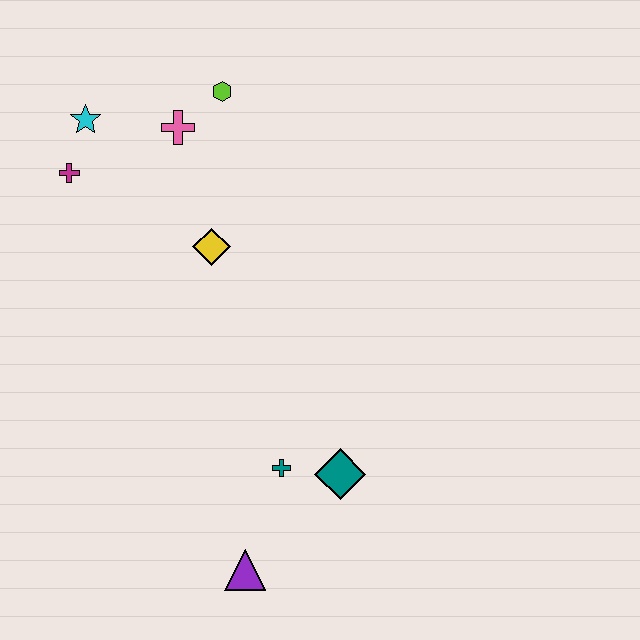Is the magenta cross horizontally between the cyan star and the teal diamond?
No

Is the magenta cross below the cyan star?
Yes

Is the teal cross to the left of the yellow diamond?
No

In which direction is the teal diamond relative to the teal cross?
The teal diamond is to the right of the teal cross.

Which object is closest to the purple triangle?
The teal cross is closest to the purple triangle.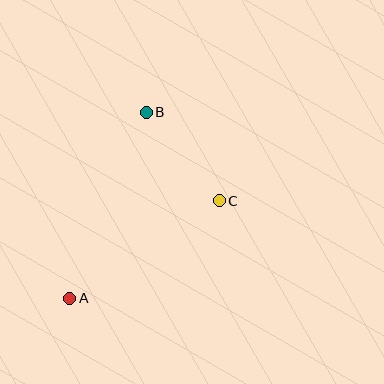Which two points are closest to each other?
Points B and C are closest to each other.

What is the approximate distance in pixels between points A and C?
The distance between A and C is approximately 178 pixels.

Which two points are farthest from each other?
Points A and B are farthest from each other.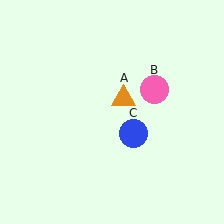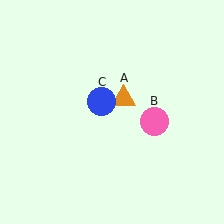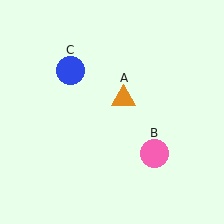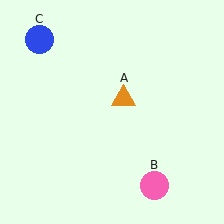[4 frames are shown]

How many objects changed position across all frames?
2 objects changed position: pink circle (object B), blue circle (object C).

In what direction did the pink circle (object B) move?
The pink circle (object B) moved down.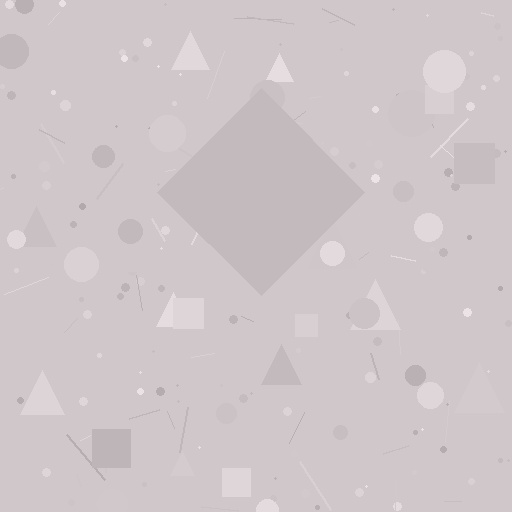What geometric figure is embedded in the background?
A diamond is embedded in the background.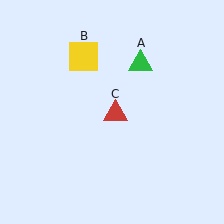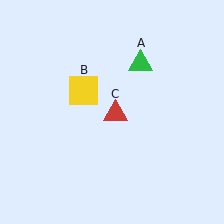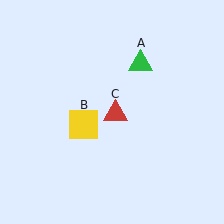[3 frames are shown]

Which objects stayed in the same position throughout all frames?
Green triangle (object A) and red triangle (object C) remained stationary.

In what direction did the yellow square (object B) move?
The yellow square (object B) moved down.